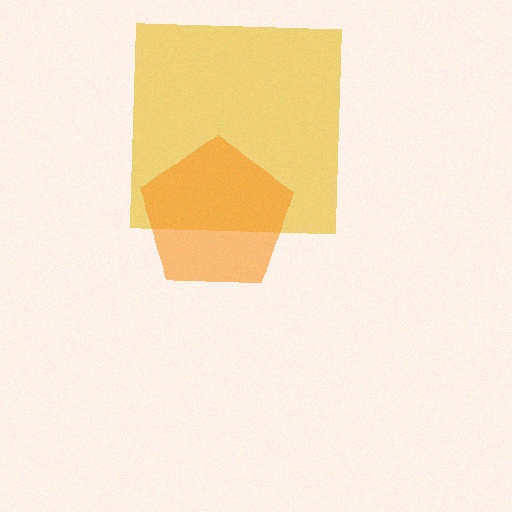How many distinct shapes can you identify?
There are 2 distinct shapes: a yellow square, an orange pentagon.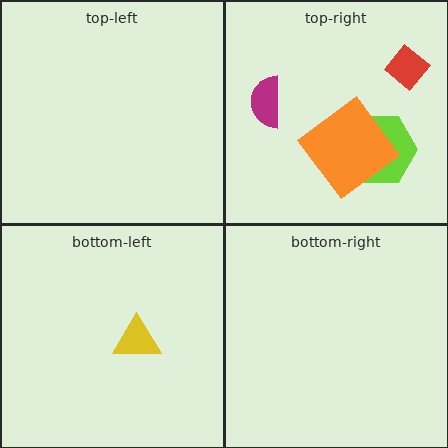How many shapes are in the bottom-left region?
1.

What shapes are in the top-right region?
The lime hexagon, the orange diamond, the red diamond, the magenta semicircle.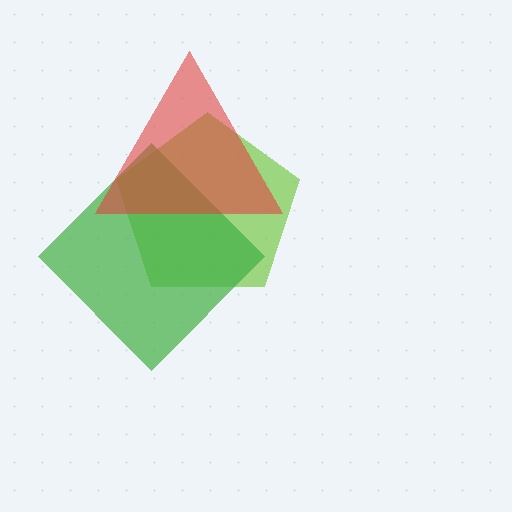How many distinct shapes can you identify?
There are 3 distinct shapes: a lime pentagon, a green diamond, a red triangle.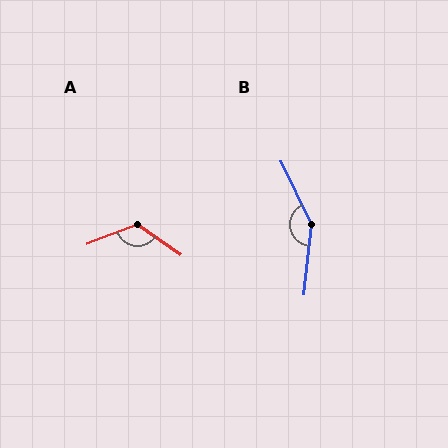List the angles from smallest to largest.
A (124°), B (148°).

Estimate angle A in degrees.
Approximately 124 degrees.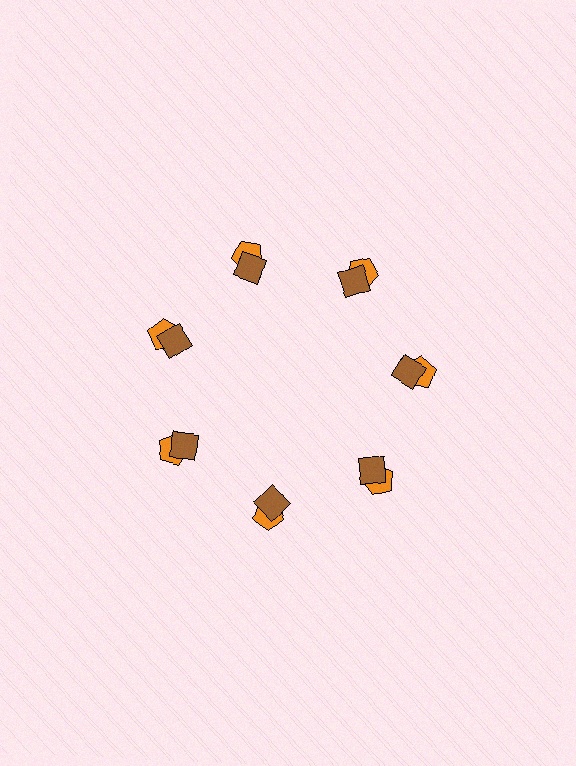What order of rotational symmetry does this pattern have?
This pattern has 7-fold rotational symmetry.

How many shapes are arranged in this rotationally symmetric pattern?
There are 14 shapes, arranged in 7 groups of 2.